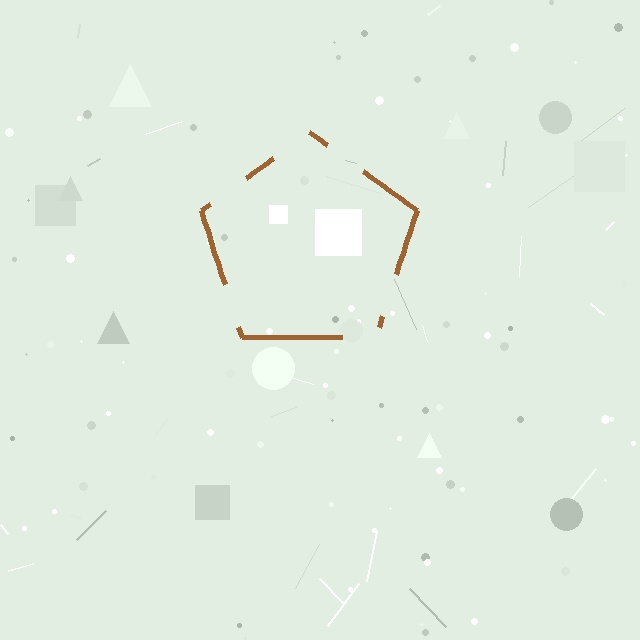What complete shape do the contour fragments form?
The contour fragments form a pentagon.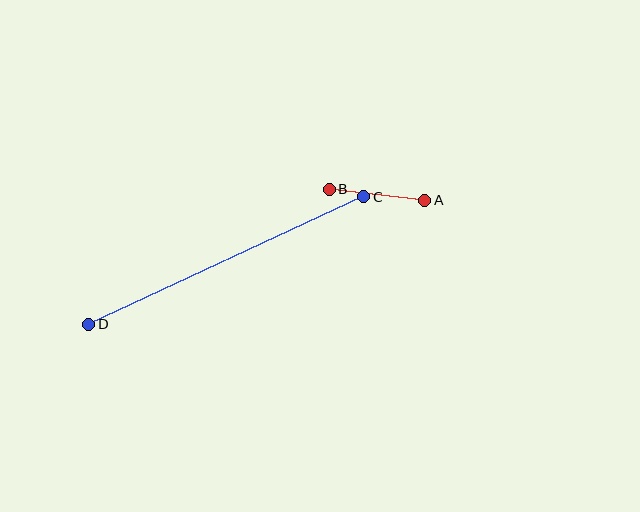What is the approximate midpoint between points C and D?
The midpoint is at approximately (226, 261) pixels.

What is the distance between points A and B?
The distance is approximately 96 pixels.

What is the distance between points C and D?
The distance is approximately 303 pixels.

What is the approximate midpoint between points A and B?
The midpoint is at approximately (377, 195) pixels.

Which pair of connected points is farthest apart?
Points C and D are farthest apart.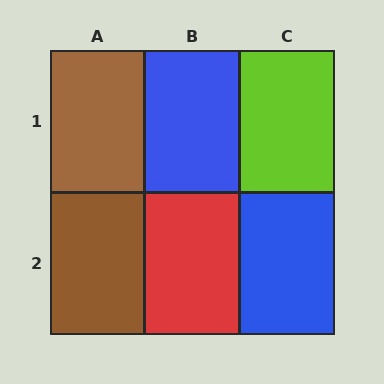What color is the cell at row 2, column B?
Red.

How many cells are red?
1 cell is red.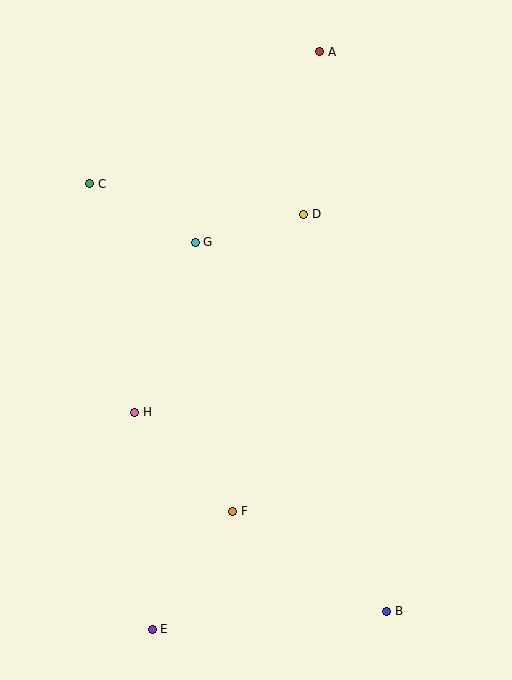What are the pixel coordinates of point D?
Point D is at (304, 214).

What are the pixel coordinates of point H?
Point H is at (135, 412).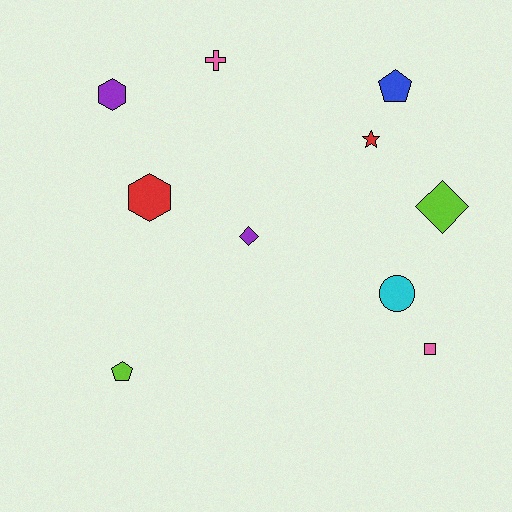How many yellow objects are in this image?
There are no yellow objects.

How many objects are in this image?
There are 10 objects.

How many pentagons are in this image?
There are 2 pentagons.